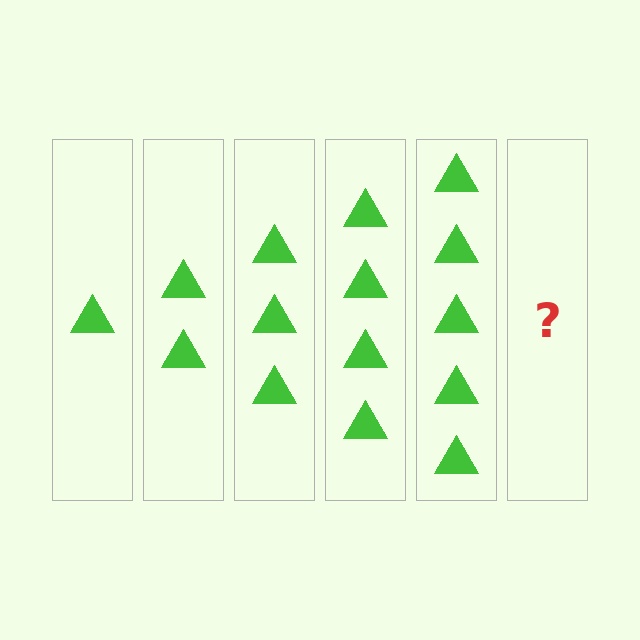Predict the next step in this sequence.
The next step is 6 triangles.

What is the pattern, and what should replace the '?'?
The pattern is that each step adds one more triangle. The '?' should be 6 triangles.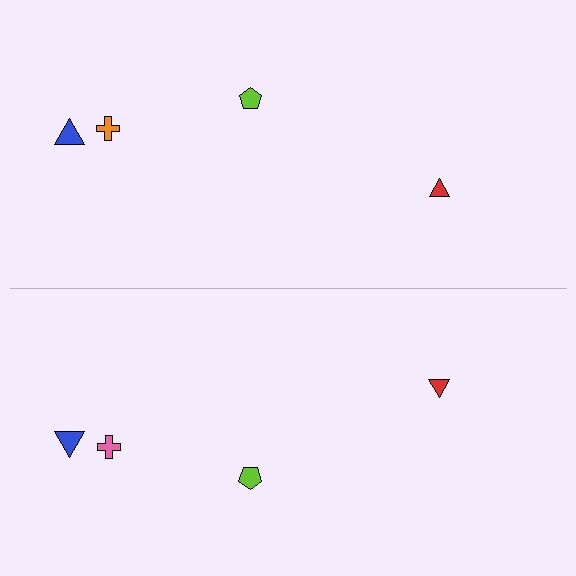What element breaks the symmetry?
The pink cross on the bottom side breaks the symmetry — its mirror counterpart is orange.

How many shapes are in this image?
There are 8 shapes in this image.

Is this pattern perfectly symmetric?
No, the pattern is not perfectly symmetric. The pink cross on the bottom side breaks the symmetry — its mirror counterpart is orange.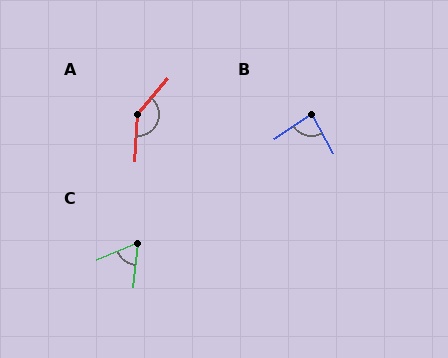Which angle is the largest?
A, at approximately 143 degrees.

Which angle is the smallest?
C, at approximately 61 degrees.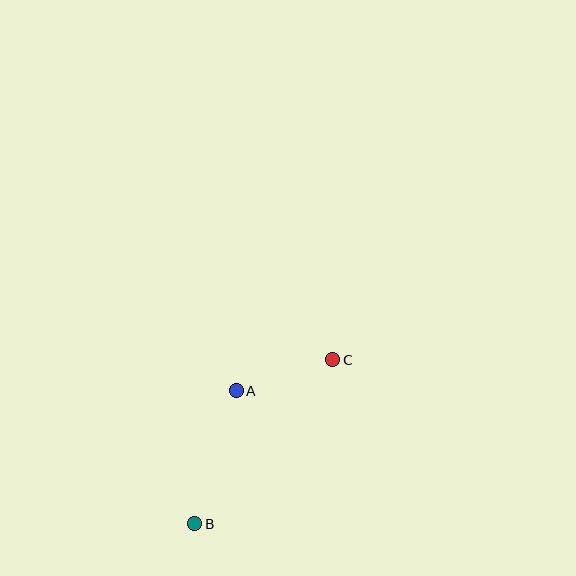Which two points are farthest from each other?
Points B and C are farthest from each other.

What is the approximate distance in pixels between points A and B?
The distance between A and B is approximately 139 pixels.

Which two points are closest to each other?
Points A and C are closest to each other.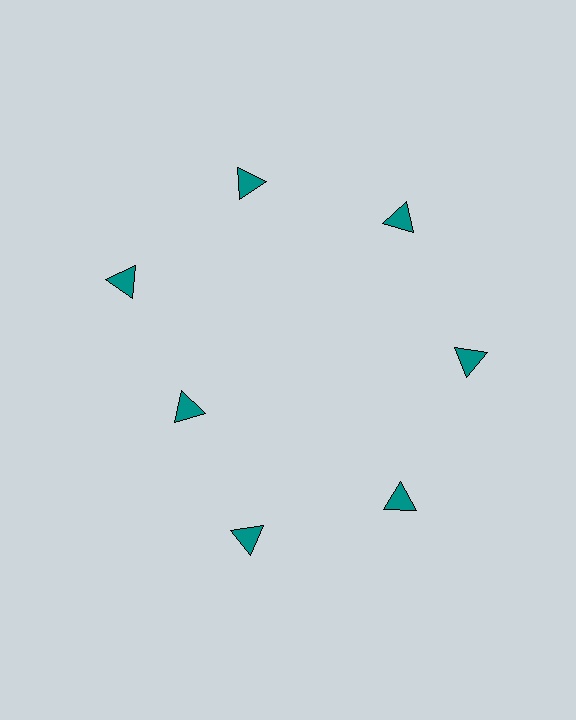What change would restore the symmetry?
The symmetry would be restored by moving it outward, back onto the ring so that all 7 triangles sit at equal angles and equal distance from the center.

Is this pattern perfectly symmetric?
No. The 7 teal triangles are arranged in a ring, but one element near the 8 o'clock position is pulled inward toward the center, breaking the 7-fold rotational symmetry.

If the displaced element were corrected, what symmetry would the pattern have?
It would have 7-fold rotational symmetry — the pattern would map onto itself every 51 degrees.